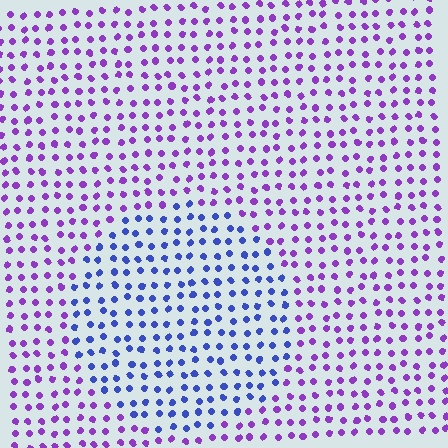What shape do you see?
I see a circle.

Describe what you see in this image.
The image is filled with small purple elements in a uniform arrangement. A circle-shaped region is visible where the elements are tinted to a slightly different hue, forming a subtle color boundary.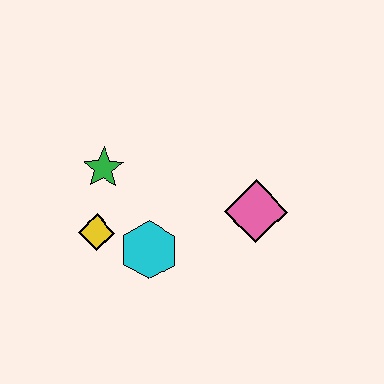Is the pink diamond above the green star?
No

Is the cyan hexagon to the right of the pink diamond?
No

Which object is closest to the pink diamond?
The cyan hexagon is closest to the pink diamond.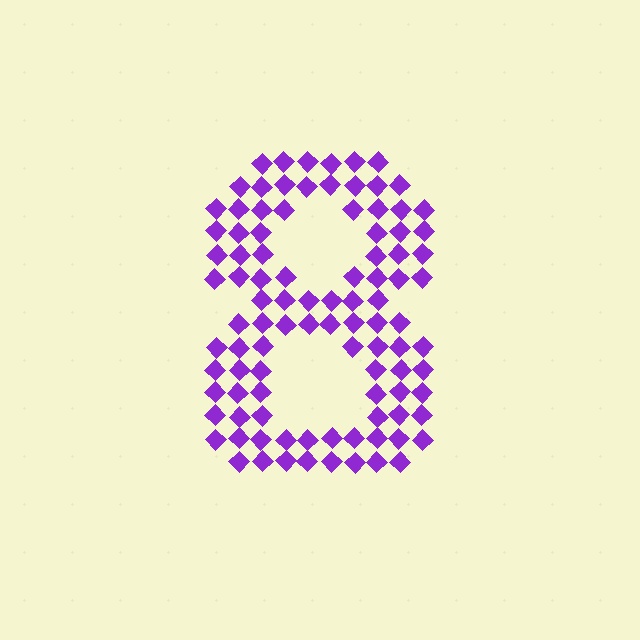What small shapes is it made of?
It is made of small diamonds.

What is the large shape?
The large shape is the digit 8.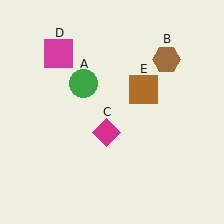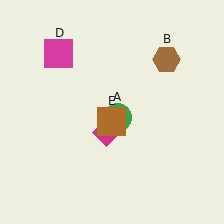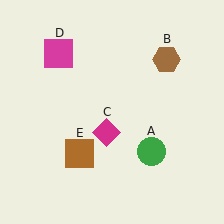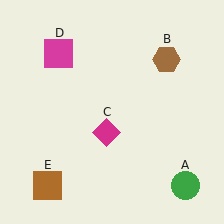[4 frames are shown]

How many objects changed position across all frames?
2 objects changed position: green circle (object A), brown square (object E).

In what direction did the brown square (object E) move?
The brown square (object E) moved down and to the left.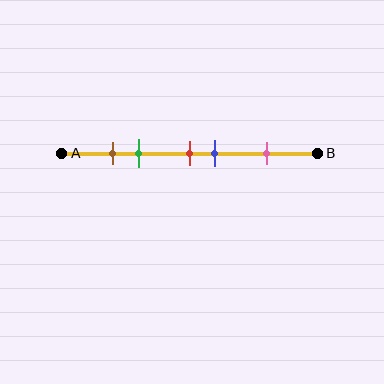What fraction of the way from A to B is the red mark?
The red mark is approximately 50% (0.5) of the way from A to B.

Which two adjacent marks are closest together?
The brown and green marks are the closest adjacent pair.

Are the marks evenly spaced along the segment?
No, the marks are not evenly spaced.